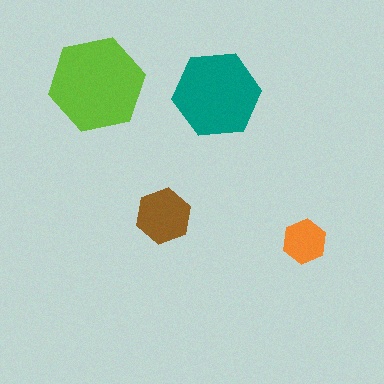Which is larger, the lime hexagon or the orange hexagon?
The lime one.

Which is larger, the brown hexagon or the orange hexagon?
The brown one.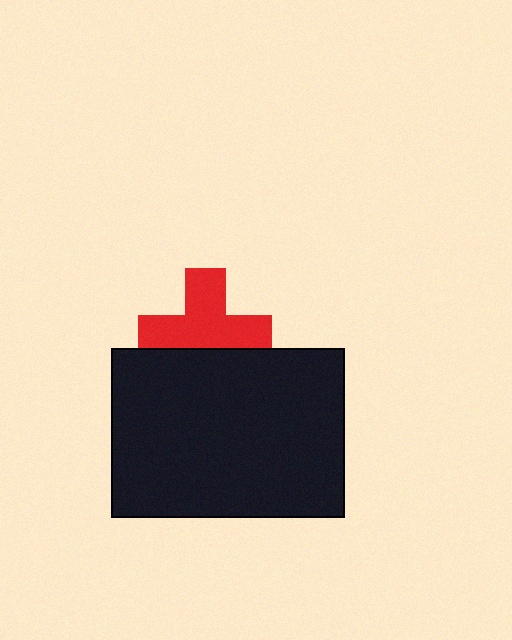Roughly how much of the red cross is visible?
Most of it is visible (roughly 68%).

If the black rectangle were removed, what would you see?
You would see the complete red cross.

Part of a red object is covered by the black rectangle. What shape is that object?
It is a cross.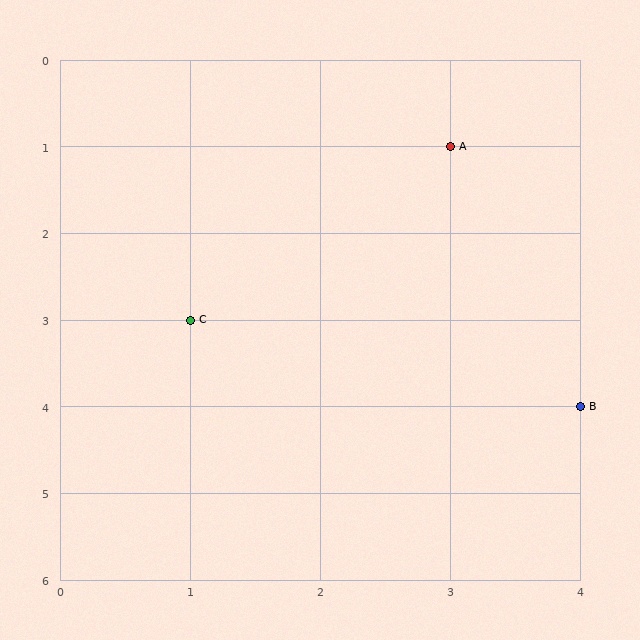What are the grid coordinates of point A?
Point A is at grid coordinates (3, 1).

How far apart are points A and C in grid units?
Points A and C are 2 columns and 2 rows apart (about 2.8 grid units diagonally).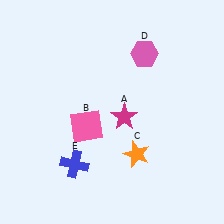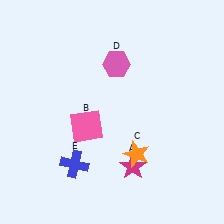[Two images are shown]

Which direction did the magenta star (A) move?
The magenta star (A) moved down.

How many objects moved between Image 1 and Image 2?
2 objects moved between the two images.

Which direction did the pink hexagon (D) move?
The pink hexagon (D) moved left.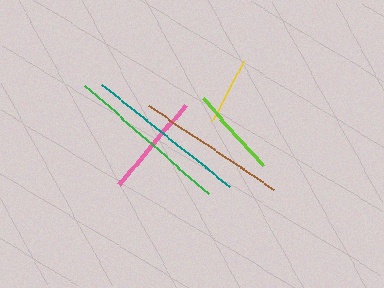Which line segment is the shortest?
The yellow line is the shortest at approximately 69 pixels.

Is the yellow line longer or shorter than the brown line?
The brown line is longer than the yellow line.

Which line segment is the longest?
The green line is the longest at approximately 165 pixels.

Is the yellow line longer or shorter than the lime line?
The lime line is longer than the yellow line.